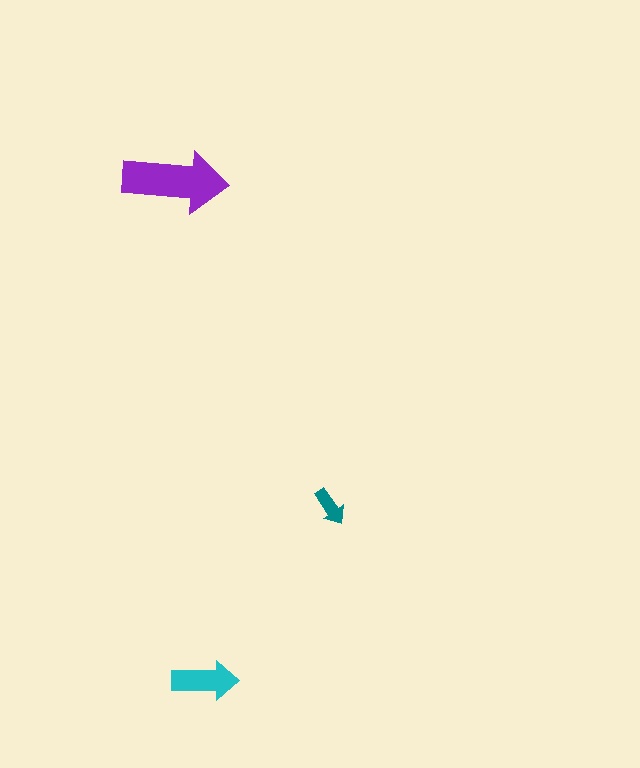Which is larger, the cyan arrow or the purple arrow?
The purple one.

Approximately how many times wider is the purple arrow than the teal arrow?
About 2.5 times wider.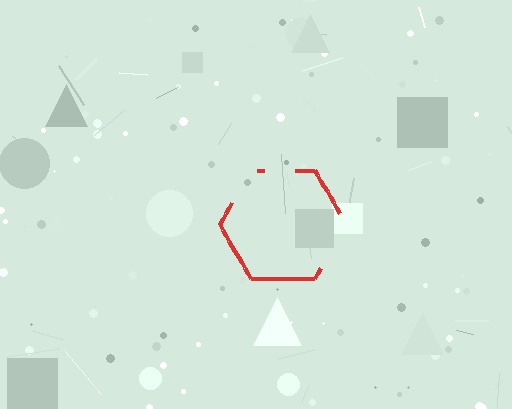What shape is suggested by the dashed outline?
The dashed outline suggests a hexagon.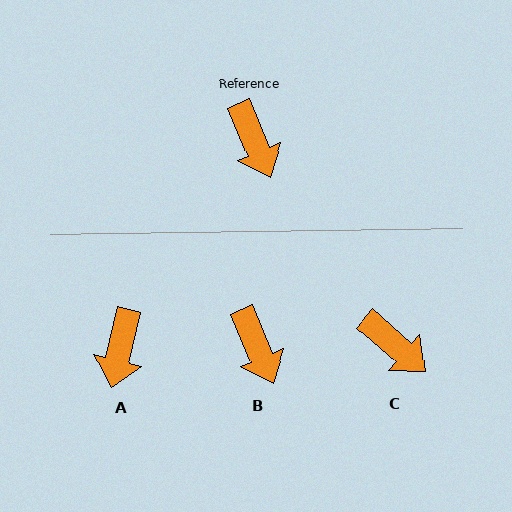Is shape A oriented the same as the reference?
No, it is off by about 36 degrees.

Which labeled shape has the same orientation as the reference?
B.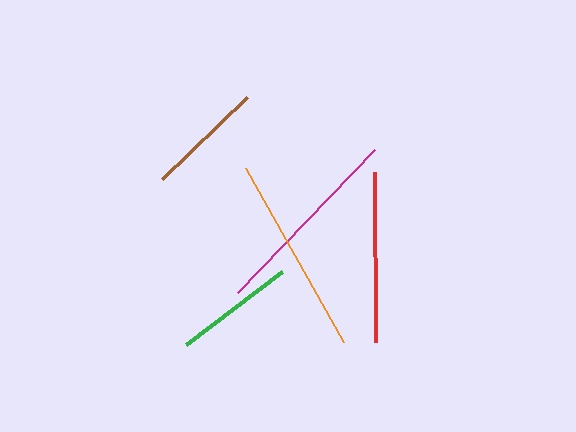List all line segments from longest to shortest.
From longest to shortest: orange, magenta, red, green, brown.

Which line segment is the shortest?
The brown line is the shortest at approximately 118 pixels.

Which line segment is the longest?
The orange line is the longest at approximately 199 pixels.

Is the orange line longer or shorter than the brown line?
The orange line is longer than the brown line.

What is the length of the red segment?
The red segment is approximately 170 pixels long.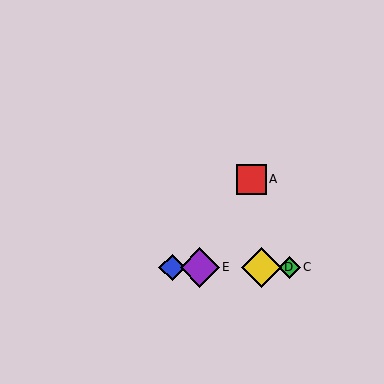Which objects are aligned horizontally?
Objects B, C, D, E are aligned horizontally.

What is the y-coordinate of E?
Object E is at y≈267.